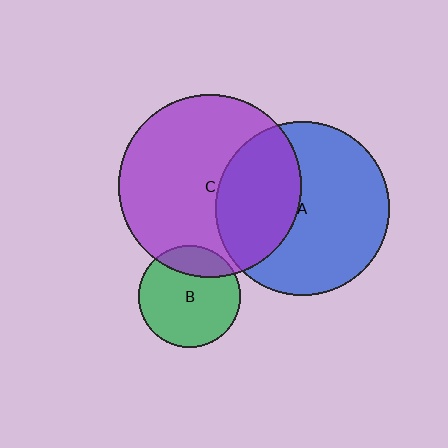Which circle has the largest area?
Circle C (purple).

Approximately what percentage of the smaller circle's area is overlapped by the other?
Approximately 35%.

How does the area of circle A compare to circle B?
Approximately 2.9 times.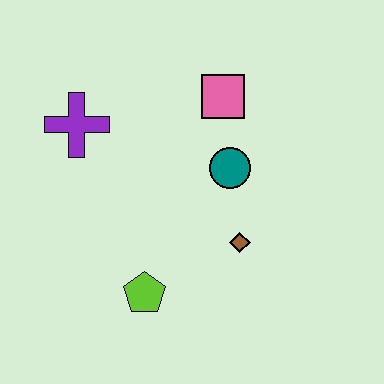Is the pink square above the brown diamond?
Yes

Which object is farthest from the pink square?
The lime pentagon is farthest from the pink square.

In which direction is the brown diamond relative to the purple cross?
The brown diamond is to the right of the purple cross.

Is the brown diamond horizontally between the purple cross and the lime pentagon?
No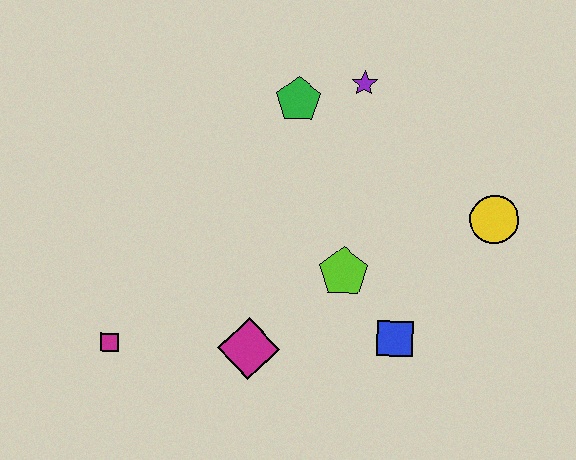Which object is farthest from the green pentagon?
The magenta square is farthest from the green pentagon.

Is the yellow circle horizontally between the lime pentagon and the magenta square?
No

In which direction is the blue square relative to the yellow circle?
The blue square is below the yellow circle.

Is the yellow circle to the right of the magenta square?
Yes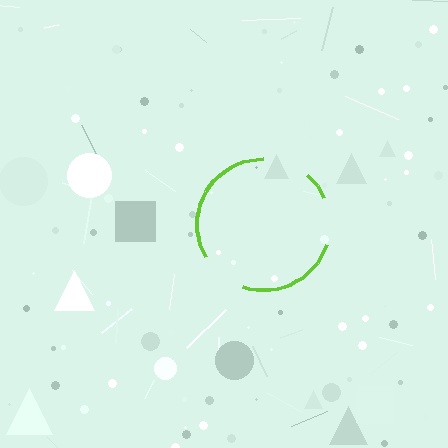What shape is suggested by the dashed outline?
The dashed outline suggests a circle.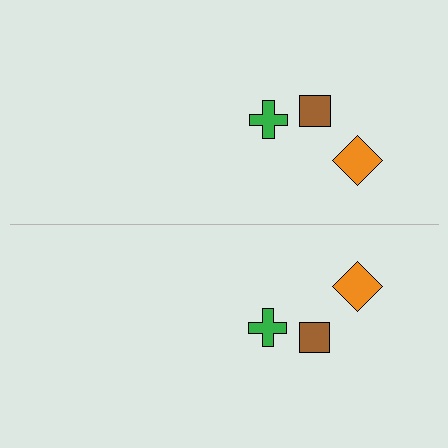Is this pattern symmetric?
Yes, this pattern has bilateral (reflection) symmetry.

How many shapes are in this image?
There are 6 shapes in this image.